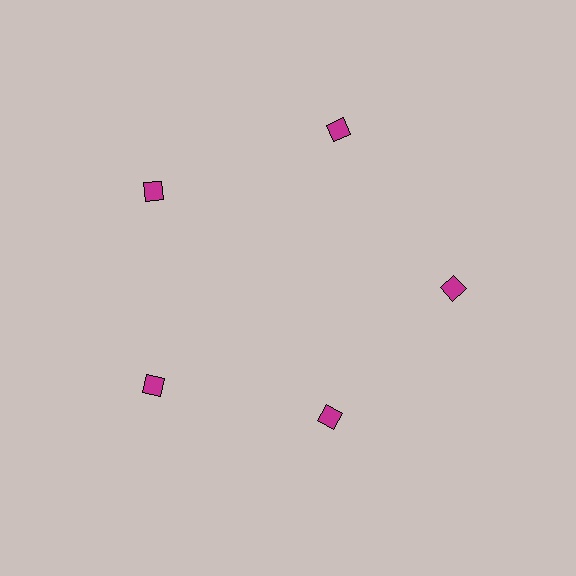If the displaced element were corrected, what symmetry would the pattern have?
It would have 5-fold rotational symmetry — the pattern would map onto itself every 72 degrees.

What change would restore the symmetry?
The symmetry would be restored by moving it outward, back onto the ring so that all 5 squares sit at equal angles and equal distance from the center.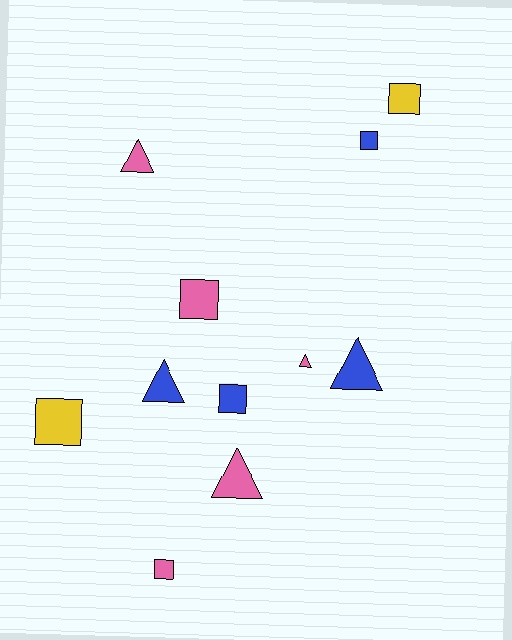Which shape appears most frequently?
Square, with 6 objects.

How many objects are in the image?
There are 11 objects.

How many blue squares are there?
There are 2 blue squares.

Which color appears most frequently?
Pink, with 5 objects.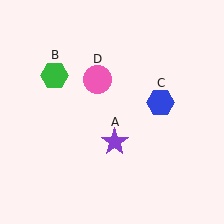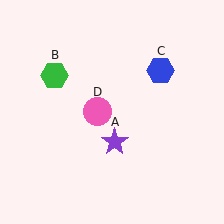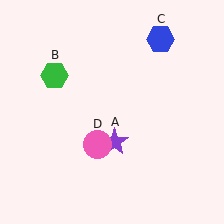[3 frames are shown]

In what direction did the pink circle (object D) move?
The pink circle (object D) moved down.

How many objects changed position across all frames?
2 objects changed position: blue hexagon (object C), pink circle (object D).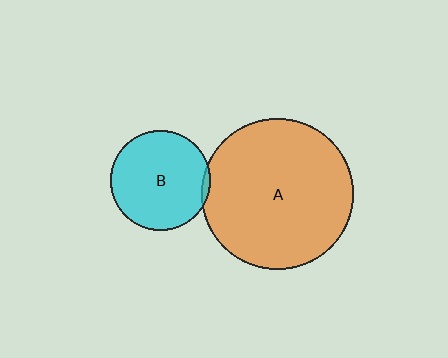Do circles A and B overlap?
Yes.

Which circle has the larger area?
Circle A (orange).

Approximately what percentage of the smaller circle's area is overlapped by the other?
Approximately 5%.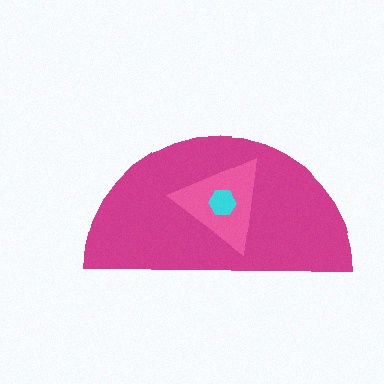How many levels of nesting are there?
3.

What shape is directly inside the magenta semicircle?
The pink triangle.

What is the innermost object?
The cyan hexagon.